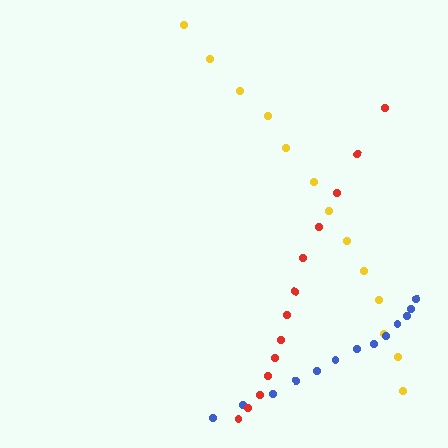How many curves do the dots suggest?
There are 3 distinct paths.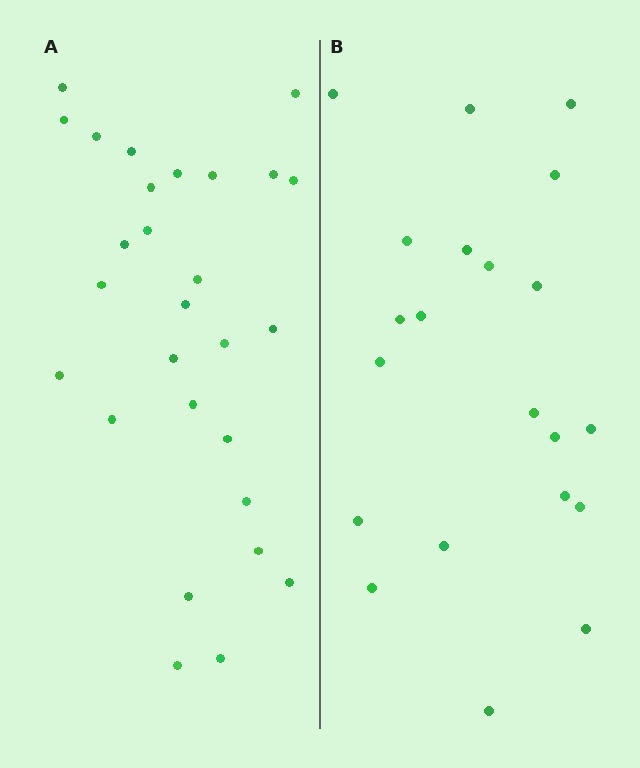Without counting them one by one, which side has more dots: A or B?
Region A (the left region) has more dots.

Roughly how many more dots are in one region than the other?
Region A has roughly 8 or so more dots than region B.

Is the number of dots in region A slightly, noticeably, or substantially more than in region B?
Region A has noticeably more, but not dramatically so. The ratio is roughly 1.3 to 1.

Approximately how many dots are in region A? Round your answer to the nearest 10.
About 30 dots. (The exact count is 28, which rounds to 30.)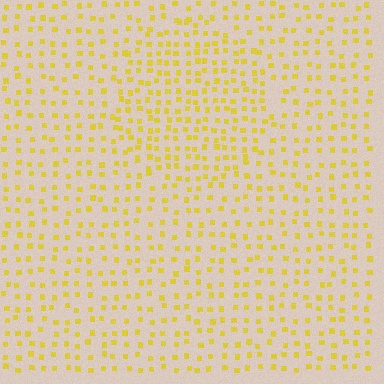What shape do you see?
I see a circle.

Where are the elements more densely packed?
The elements are more densely packed inside the circle boundary.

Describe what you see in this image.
The image contains small yellow elements arranged at two different densities. A circle-shaped region is visible where the elements are more densely packed than the surrounding area.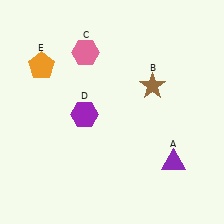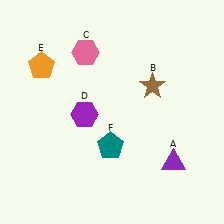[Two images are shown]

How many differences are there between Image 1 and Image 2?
There is 1 difference between the two images.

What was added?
A teal pentagon (F) was added in Image 2.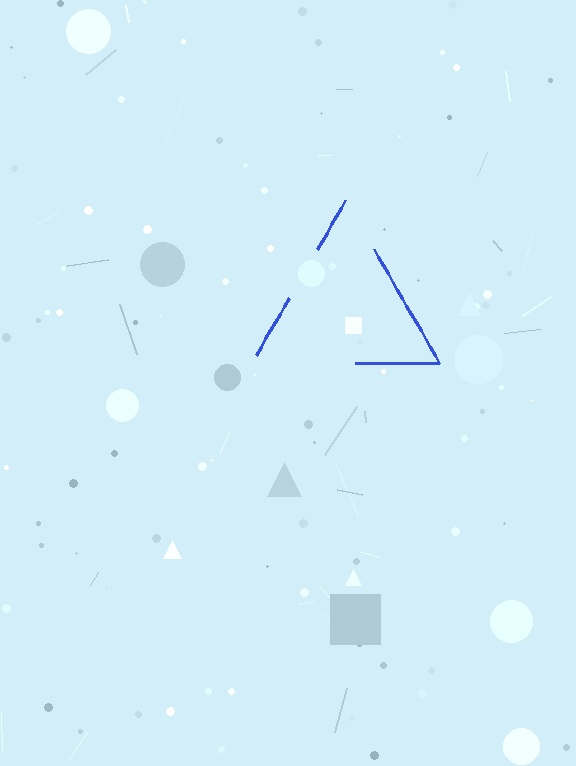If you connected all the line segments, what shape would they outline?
They would outline a triangle.